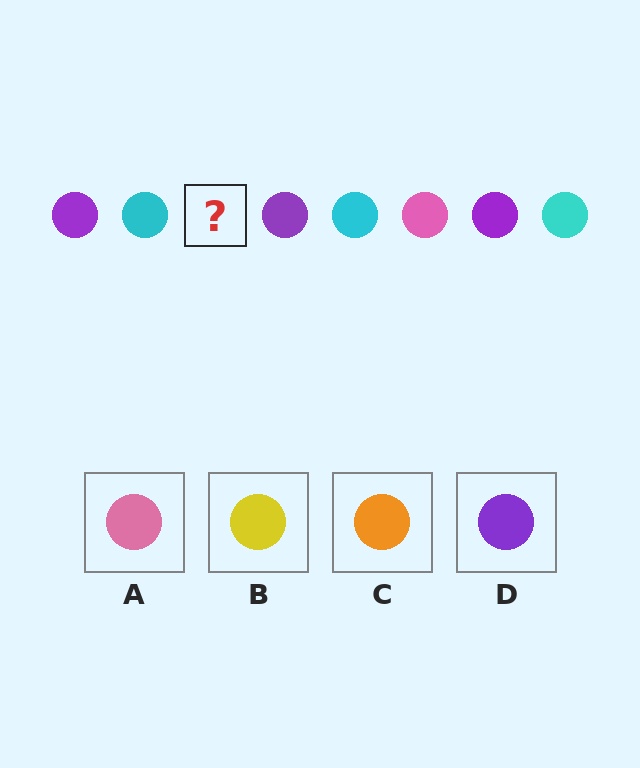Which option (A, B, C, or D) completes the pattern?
A.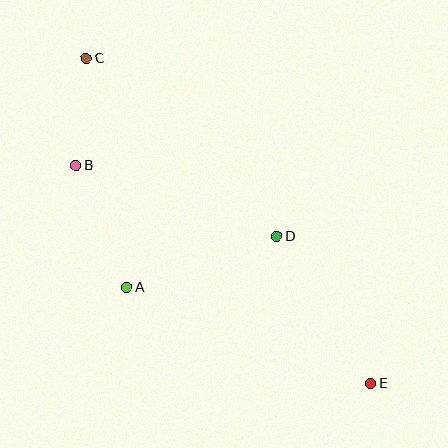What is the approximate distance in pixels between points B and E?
The distance between B and E is approximately 367 pixels.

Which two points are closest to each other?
Points B and C are closest to each other.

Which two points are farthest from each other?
Points C and E are farthest from each other.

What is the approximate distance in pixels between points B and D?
The distance between B and D is approximately 213 pixels.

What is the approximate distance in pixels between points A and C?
The distance between A and C is approximately 233 pixels.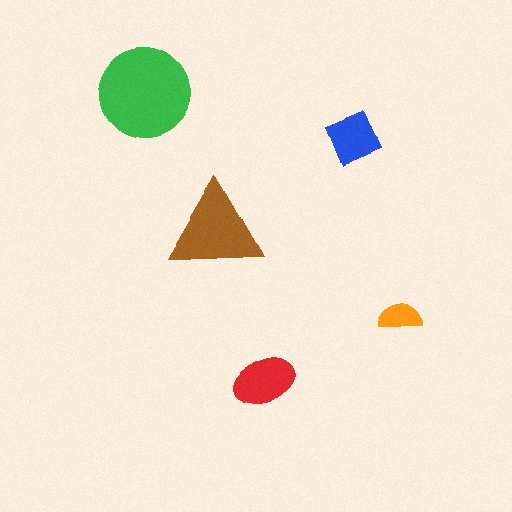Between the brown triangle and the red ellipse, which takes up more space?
The brown triangle.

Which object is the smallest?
The orange semicircle.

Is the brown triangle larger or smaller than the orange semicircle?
Larger.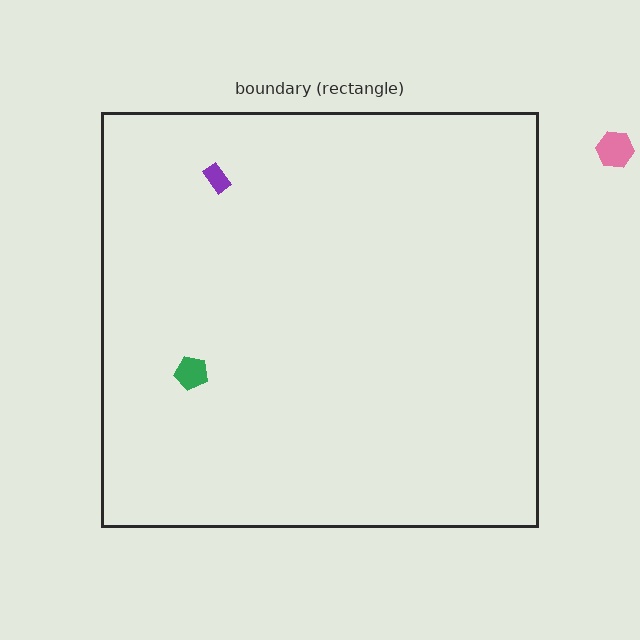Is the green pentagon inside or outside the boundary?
Inside.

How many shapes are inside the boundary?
2 inside, 1 outside.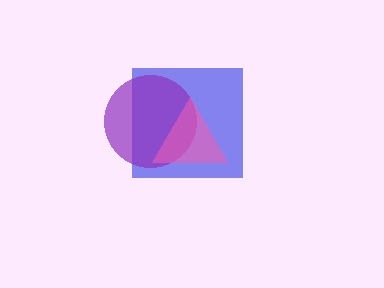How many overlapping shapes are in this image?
There are 3 overlapping shapes in the image.